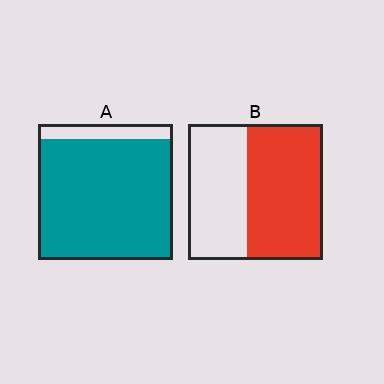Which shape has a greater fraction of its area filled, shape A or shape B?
Shape A.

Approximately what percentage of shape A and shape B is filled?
A is approximately 90% and B is approximately 55%.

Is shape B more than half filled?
Yes.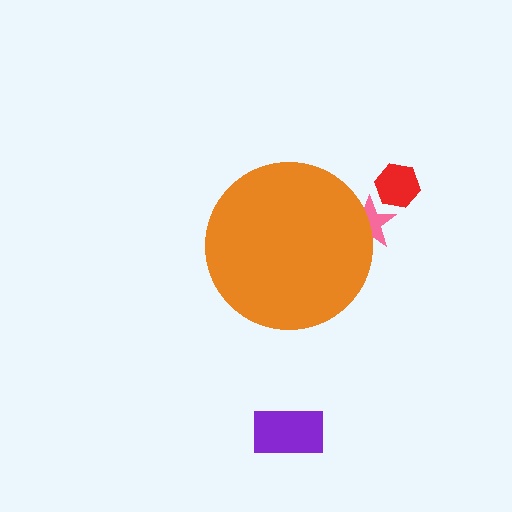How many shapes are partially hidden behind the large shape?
1 shape is partially hidden.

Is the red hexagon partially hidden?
No, the red hexagon is fully visible.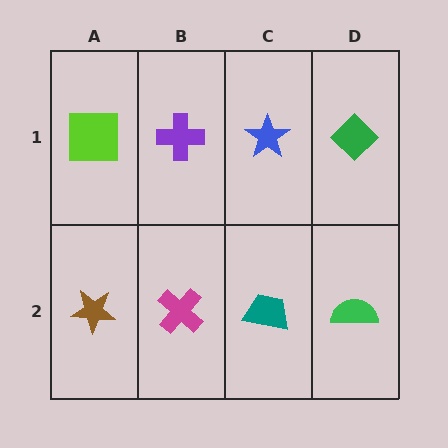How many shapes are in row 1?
4 shapes.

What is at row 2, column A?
A brown star.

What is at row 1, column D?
A green diamond.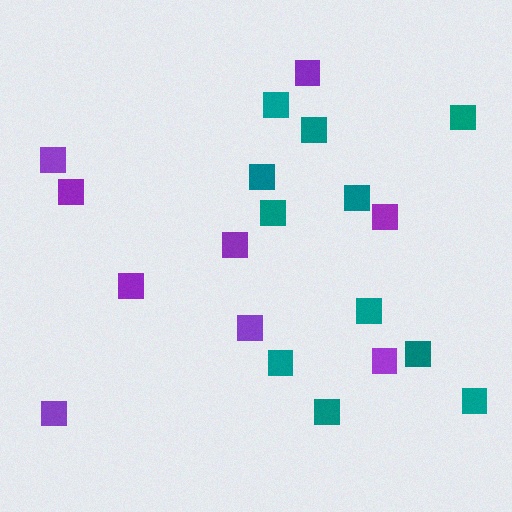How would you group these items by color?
There are 2 groups: one group of teal squares (11) and one group of purple squares (9).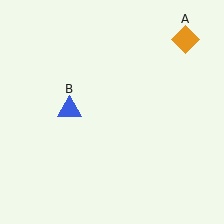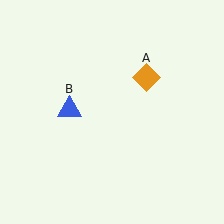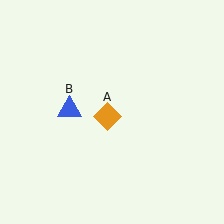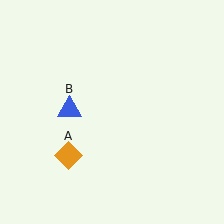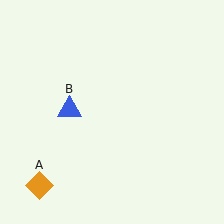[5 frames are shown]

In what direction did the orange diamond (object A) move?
The orange diamond (object A) moved down and to the left.